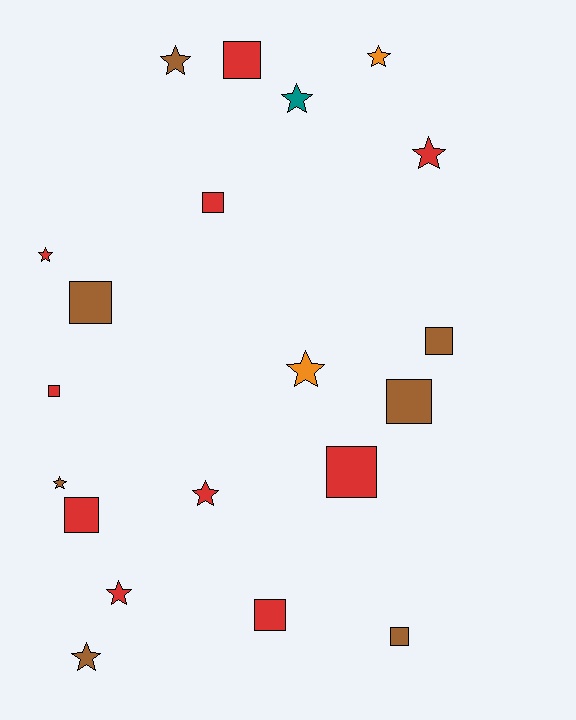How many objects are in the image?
There are 20 objects.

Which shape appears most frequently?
Square, with 10 objects.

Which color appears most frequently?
Red, with 10 objects.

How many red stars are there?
There are 4 red stars.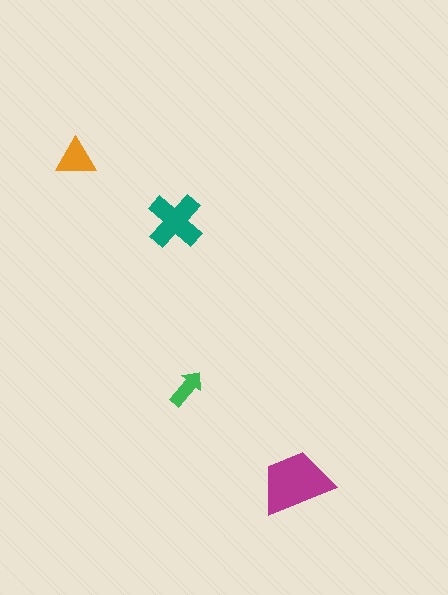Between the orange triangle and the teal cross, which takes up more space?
The teal cross.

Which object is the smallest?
The green arrow.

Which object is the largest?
The magenta trapezoid.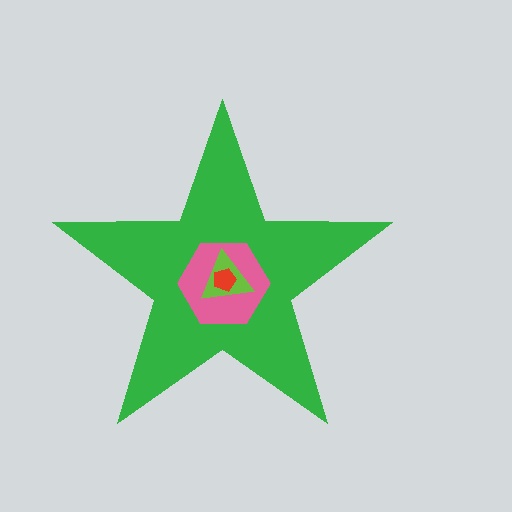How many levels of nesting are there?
4.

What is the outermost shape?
The green star.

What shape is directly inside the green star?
The pink hexagon.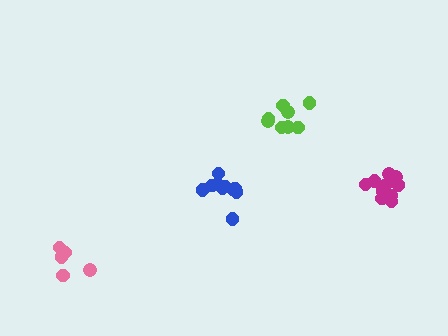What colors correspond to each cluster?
The clusters are colored: pink, lime, blue, magenta.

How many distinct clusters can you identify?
There are 4 distinct clusters.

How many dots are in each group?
Group 1: 5 dots, Group 2: 8 dots, Group 3: 10 dots, Group 4: 11 dots (34 total).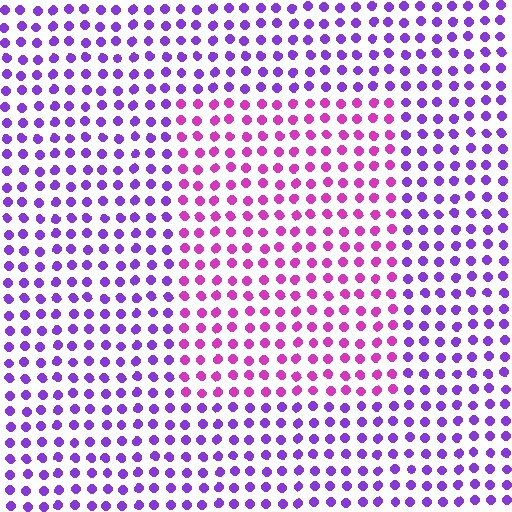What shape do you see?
I see a rectangle.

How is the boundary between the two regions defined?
The boundary is defined purely by a slight shift in hue (about 39 degrees). Spacing, size, and orientation are identical on both sides.